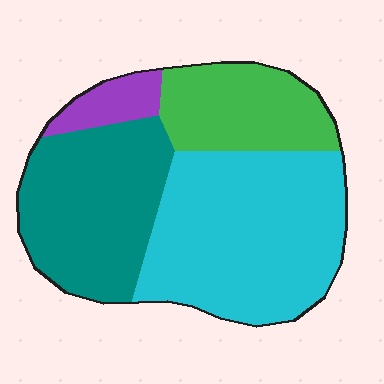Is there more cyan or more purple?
Cyan.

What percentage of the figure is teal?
Teal takes up about one third (1/3) of the figure.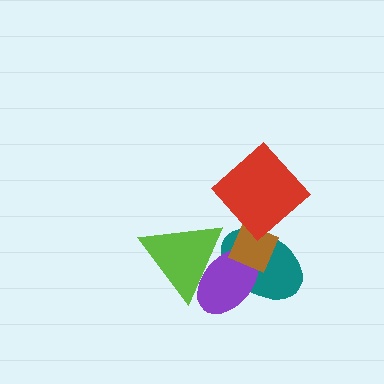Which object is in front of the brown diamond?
The red diamond is in front of the brown diamond.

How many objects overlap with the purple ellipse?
3 objects overlap with the purple ellipse.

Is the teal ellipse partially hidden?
Yes, it is partially covered by another shape.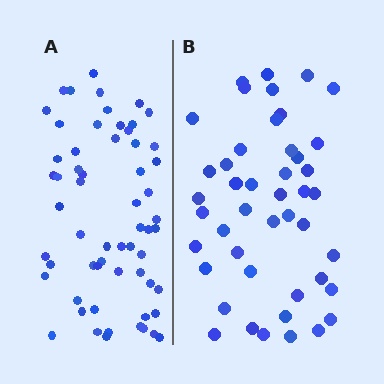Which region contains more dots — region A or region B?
Region A (the left region) has more dots.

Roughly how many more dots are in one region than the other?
Region A has approximately 15 more dots than region B.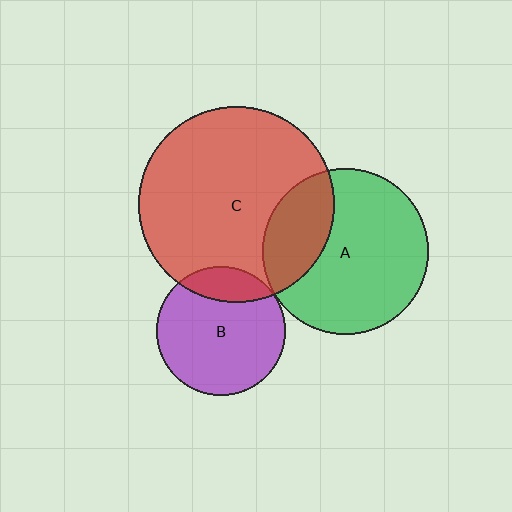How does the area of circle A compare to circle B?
Approximately 1.6 times.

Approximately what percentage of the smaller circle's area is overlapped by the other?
Approximately 25%.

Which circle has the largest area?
Circle C (red).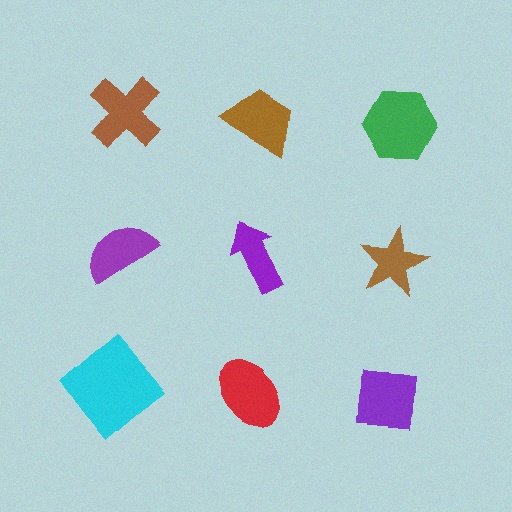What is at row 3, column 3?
A purple square.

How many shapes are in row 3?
3 shapes.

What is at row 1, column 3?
A green hexagon.